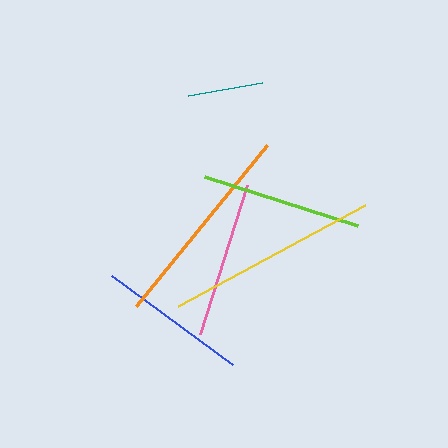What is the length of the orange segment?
The orange segment is approximately 207 pixels long.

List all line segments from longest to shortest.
From longest to shortest: yellow, orange, lime, pink, blue, teal.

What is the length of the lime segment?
The lime segment is approximately 161 pixels long.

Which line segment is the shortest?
The teal line is the shortest at approximately 75 pixels.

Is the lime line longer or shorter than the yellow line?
The yellow line is longer than the lime line.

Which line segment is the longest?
The yellow line is the longest at approximately 212 pixels.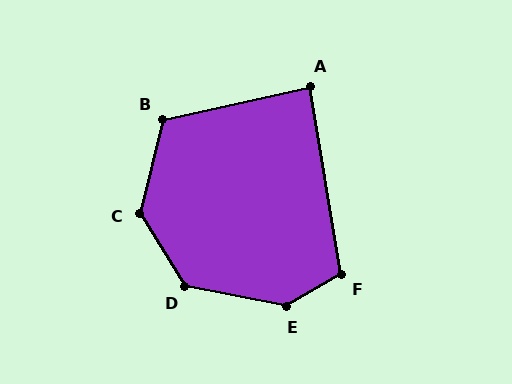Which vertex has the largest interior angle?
E, at approximately 138 degrees.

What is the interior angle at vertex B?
Approximately 116 degrees (obtuse).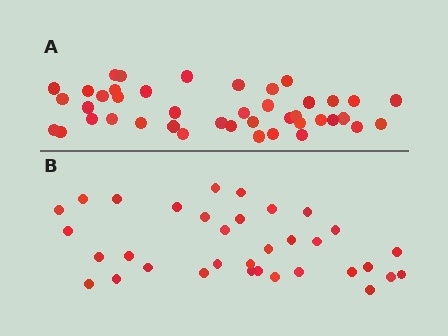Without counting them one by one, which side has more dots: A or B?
Region A (the top region) has more dots.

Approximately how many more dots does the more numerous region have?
Region A has roughly 8 or so more dots than region B.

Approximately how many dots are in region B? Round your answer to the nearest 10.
About 30 dots. (The exact count is 34, which rounds to 30.)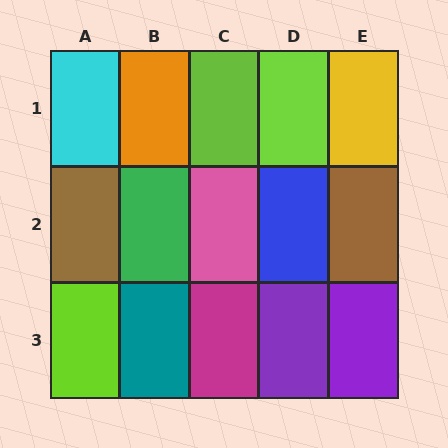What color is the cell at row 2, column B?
Green.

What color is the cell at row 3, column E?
Purple.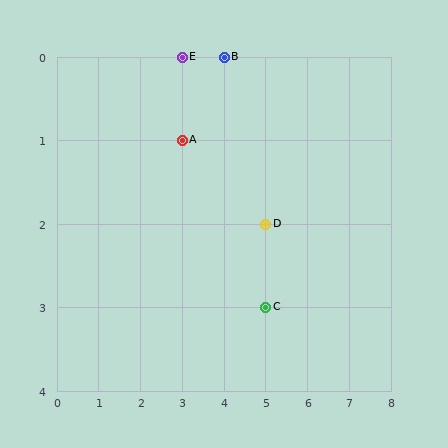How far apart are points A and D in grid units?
Points A and D are 2 columns and 1 row apart (about 2.2 grid units diagonally).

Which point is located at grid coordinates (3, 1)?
Point A is at (3, 1).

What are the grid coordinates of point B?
Point B is at grid coordinates (4, 0).